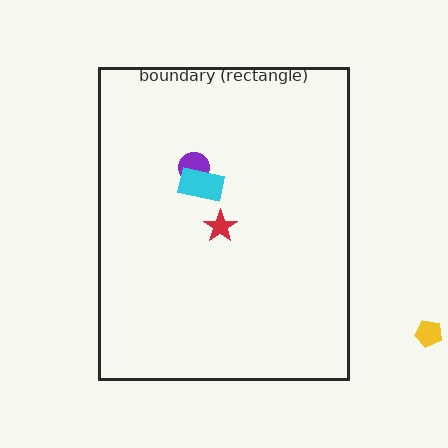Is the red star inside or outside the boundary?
Inside.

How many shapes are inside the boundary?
3 inside, 1 outside.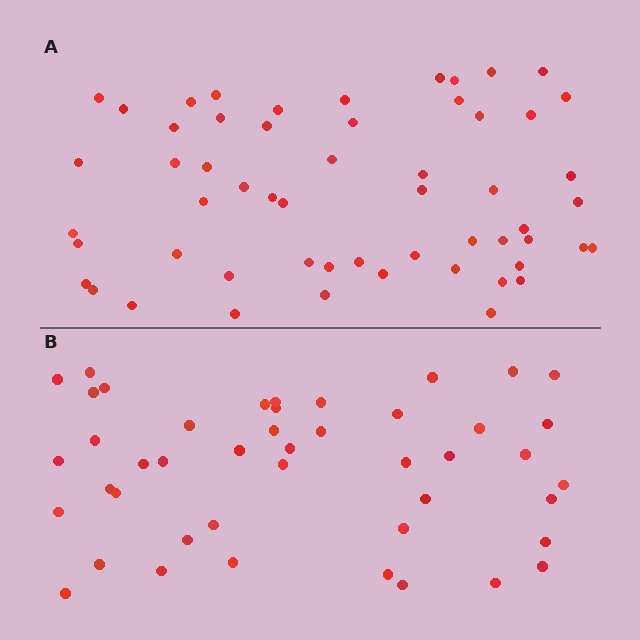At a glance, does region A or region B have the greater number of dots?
Region A (the top region) has more dots.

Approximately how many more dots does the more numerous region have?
Region A has roughly 12 or so more dots than region B.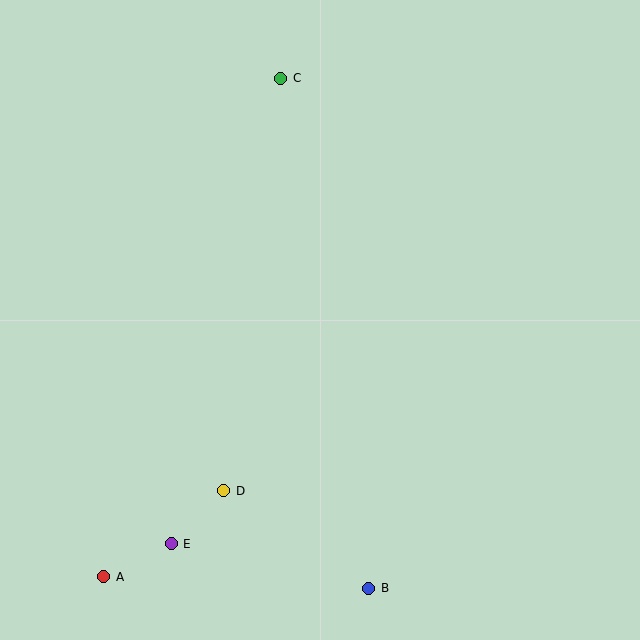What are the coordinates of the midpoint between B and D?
The midpoint between B and D is at (296, 539).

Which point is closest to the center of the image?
Point D at (224, 491) is closest to the center.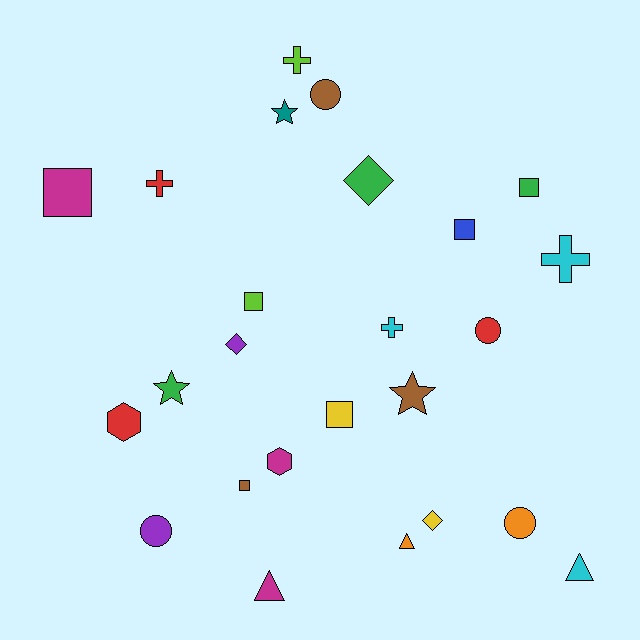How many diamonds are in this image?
There are 3 diamonds.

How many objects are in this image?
There are 25 objects.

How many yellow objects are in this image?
There are 2 yellow objects.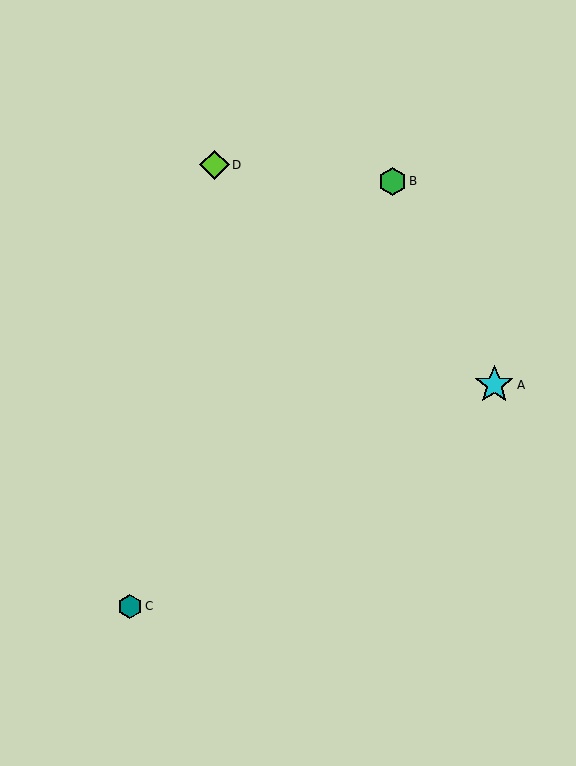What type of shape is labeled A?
Shape A is a cyan star.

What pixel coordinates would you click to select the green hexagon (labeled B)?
Click at (392, 181) to select the green hexagon B.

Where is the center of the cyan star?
The center of the cyan star is at (494, 385).